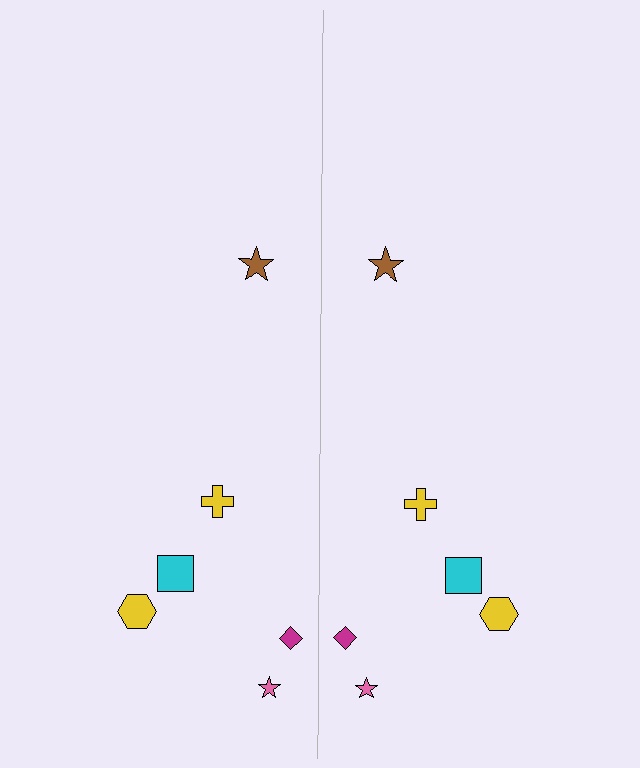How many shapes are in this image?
There are 12 shapes in this image.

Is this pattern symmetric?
Yes, this pattern has bilateral (reflection) symmetry.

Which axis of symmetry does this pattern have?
The pattern has a vertical axis of symmetry running through the center of the image.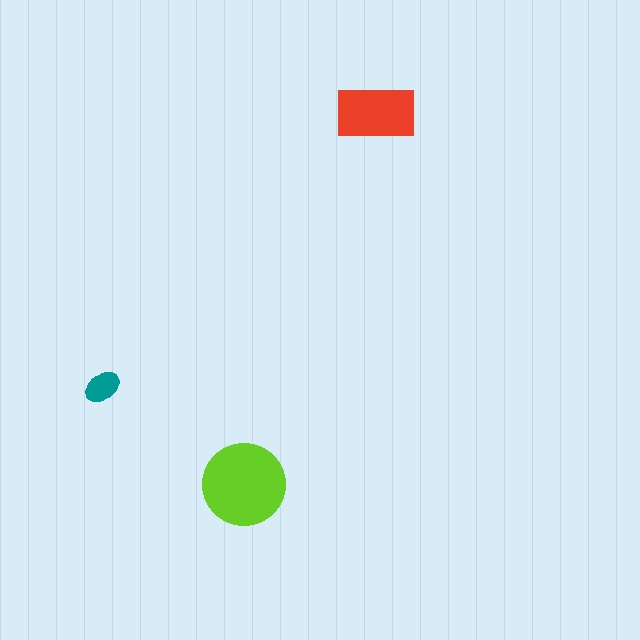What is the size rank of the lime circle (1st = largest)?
1st.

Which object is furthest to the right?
The red rectangle is rightmost.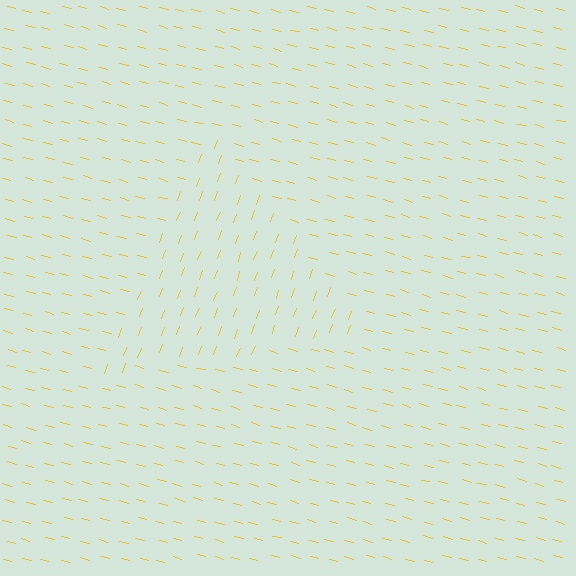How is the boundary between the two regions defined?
The boundary is defined purely by a change in line orientation (approximately 84 degrees difference). All lines are the same color and thickness.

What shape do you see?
I see a triangle.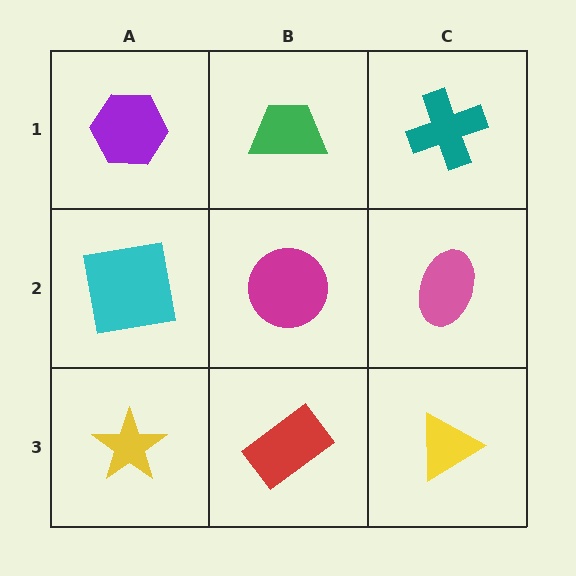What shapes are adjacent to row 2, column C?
A teal cross (row 1, column C), a yellow triangle (row 3, column C), a magenta circle (row 2, column B).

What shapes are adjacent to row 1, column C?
A pink ellipse (row 2, column C), a green trapezoid (row 1, column B).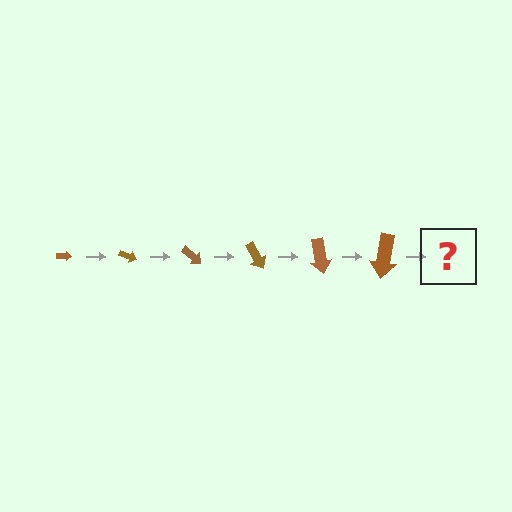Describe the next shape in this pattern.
It should be an arrow, larger than the previous one and rotated 120 degrees from the start.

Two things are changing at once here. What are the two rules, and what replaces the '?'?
The two rules are that the arrow grows larger each step and it rotates 20 degrees each step. The '?' should be an arrow, larger than the previous one and rotated 120 degrees from the start.